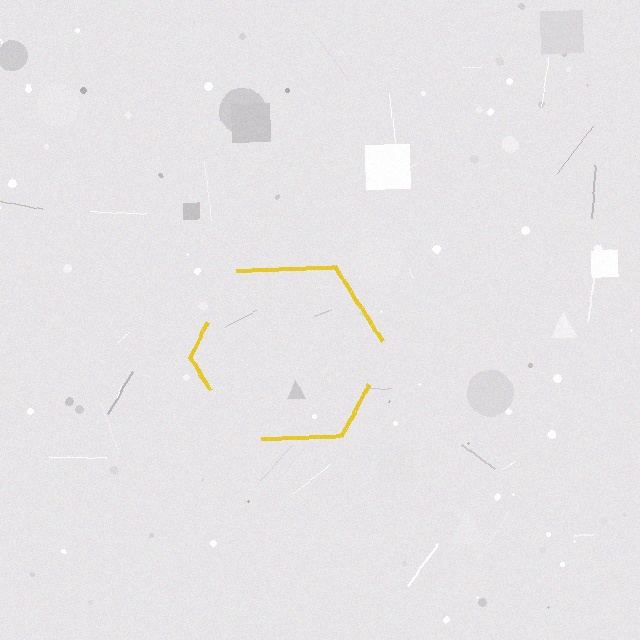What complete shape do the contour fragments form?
The contour fragments form a hexagon.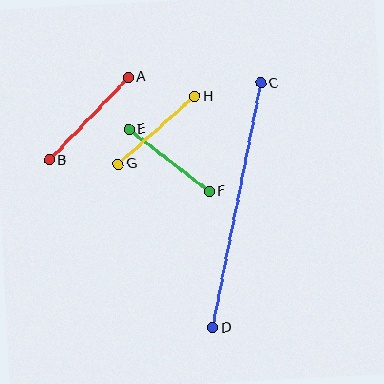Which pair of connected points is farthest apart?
Points C and D are farthest apart.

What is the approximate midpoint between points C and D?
The midpoint is at approximately (237, 205) pixels.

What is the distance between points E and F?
The distance is approximately 101 pixels.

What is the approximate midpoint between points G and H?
The midpoint is at approximately (157, 130) pixels.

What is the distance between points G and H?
The distance is approximately 102 pixels.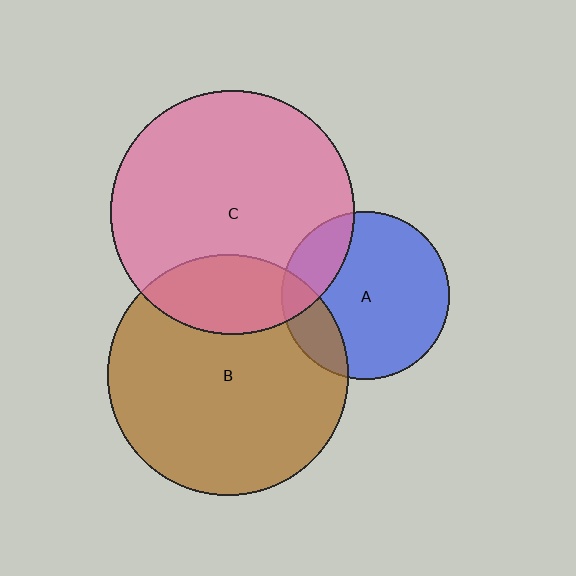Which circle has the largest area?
Circle C (pink).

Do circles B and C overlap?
Yes.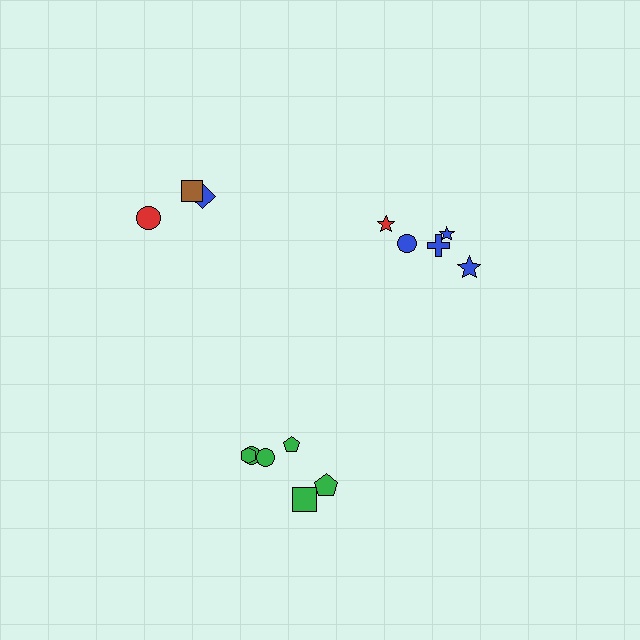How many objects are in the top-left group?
There are 3 objects.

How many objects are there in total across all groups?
There are 14 objects.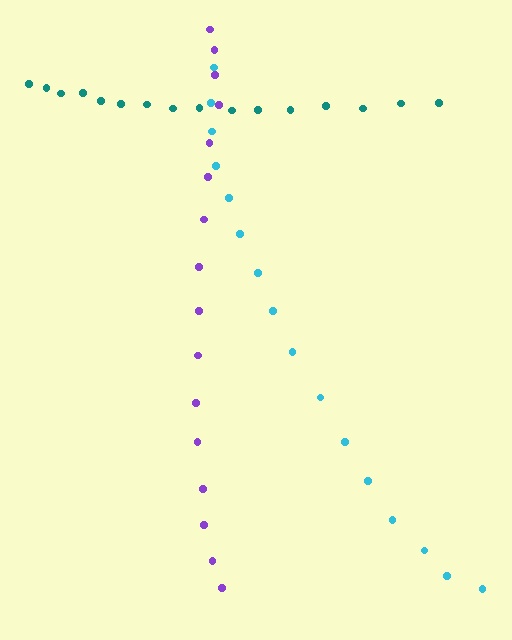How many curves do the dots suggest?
There are 3 distinct paths.